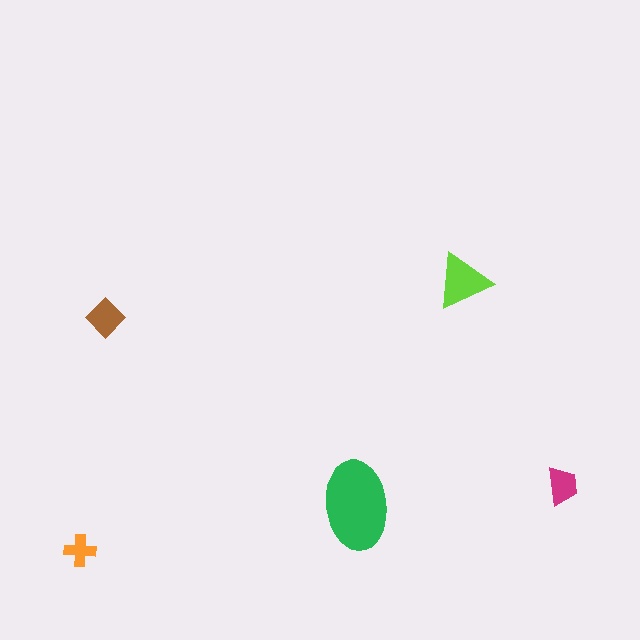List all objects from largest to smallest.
The green ellipse, the lime triangle, the brown diamond, the magenta trapezoid, the orange cross.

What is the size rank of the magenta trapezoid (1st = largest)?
4th.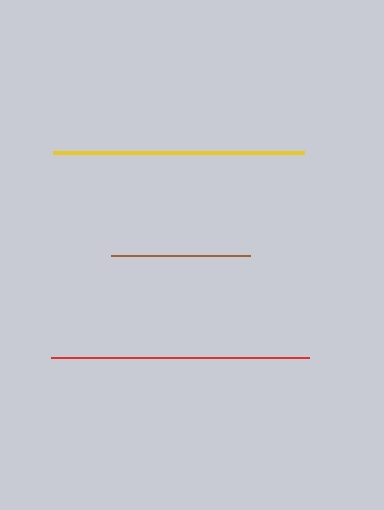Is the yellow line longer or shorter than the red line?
The red line is longer than the yellow line.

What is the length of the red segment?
The red segment is approximately 258 pixels long.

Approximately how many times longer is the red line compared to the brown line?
The red line is approximately 1.9 times the length of the brown line.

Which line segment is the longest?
The red line is the longest at approximately 258 pixels.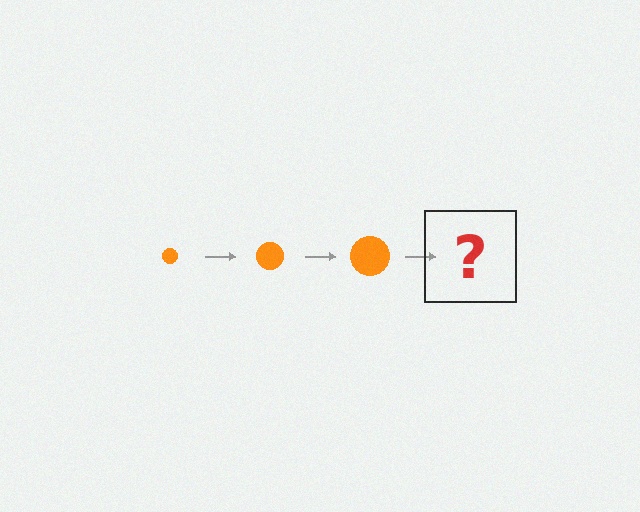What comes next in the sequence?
The next element should be an orange circle, larger than the previous one.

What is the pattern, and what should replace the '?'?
The pattern is that the circle gets progressively larger each step. The '?' should be an orange circle, larger than the previous one.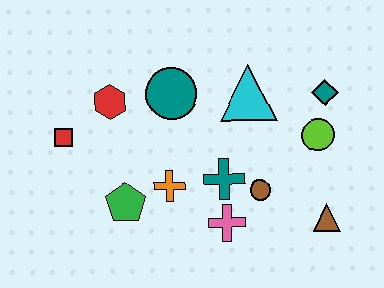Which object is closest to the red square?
The red hexagon is closest to the red square.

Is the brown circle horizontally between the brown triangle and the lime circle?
No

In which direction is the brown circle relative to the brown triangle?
The brown circle is to the left of the brown triangle.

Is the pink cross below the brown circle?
Yes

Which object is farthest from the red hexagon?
The brown triangle is farthest from the red hexagon.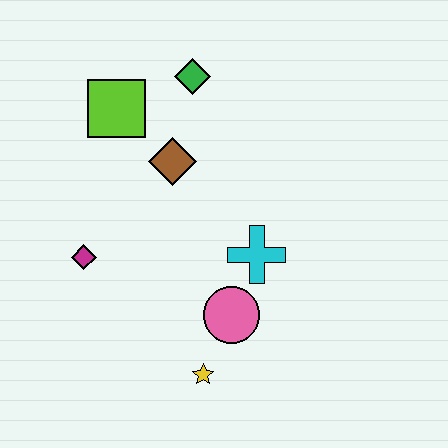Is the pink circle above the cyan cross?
No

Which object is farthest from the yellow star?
The green diamond is farthest from the yellow star.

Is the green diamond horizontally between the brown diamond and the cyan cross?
Yes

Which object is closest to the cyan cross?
The pink circle is closest to the cyan cross.